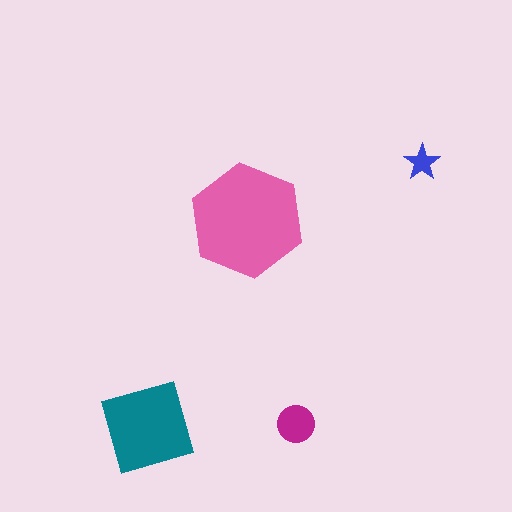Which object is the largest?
The pink hexagon.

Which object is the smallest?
The blue star.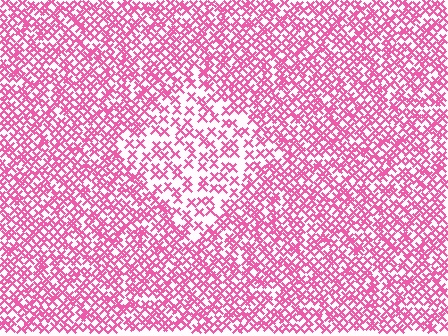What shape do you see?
I see a diamond.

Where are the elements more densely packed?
The elements are more densely packed outside the diamond boundary.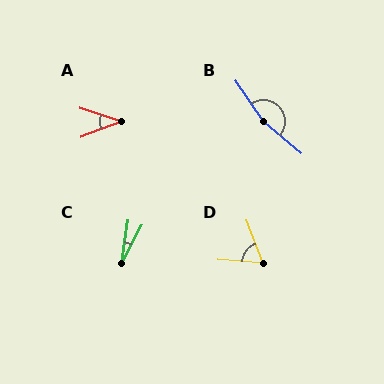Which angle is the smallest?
C, at approximately 20 degrees.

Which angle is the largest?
B, at approximately 165 degrees.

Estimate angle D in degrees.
Approximately 65 degrees.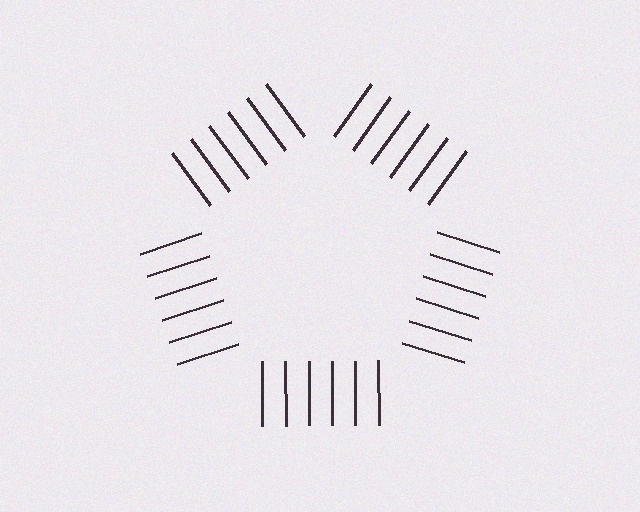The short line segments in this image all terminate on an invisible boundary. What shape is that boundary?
An illusory pentagon — the line segments terminate on its edges but no continuous stroke is drawn.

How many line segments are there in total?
30 — 6 along each of the 5 edges.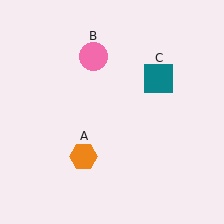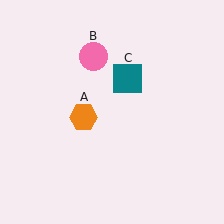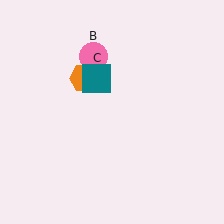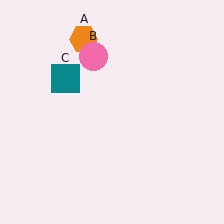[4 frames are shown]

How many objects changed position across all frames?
2 objects changed position: orange hexagon (object A), teal square (object C).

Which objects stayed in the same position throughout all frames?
Pink circle (object B) remained stationary.